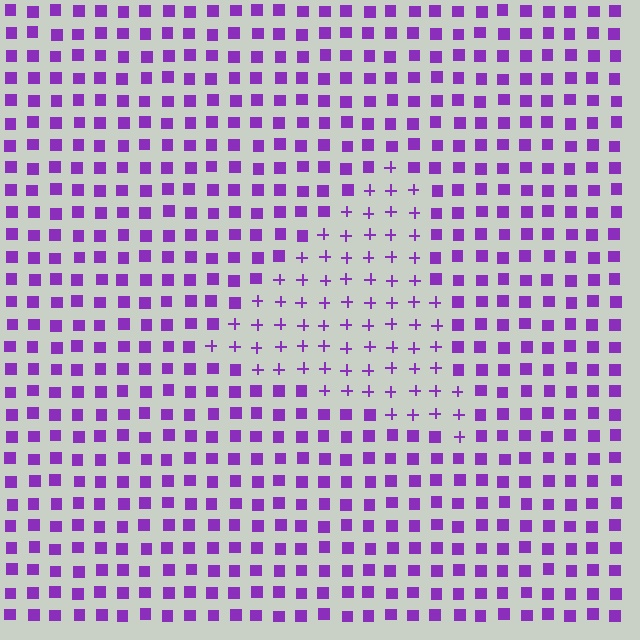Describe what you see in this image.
The image is filled with small purple elements arranged in a uniform grid. A triangle-shaped region contains plus signs, while the surrounding area contains squares. The boundary is defined purely by the change in element shape.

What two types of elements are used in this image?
The image uses plus signs inside the triangle region and squares outside it.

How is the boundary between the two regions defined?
The boundary is defined by a change in element shape: plus signs inside vs. squares outside. All elements share the same color and spacing.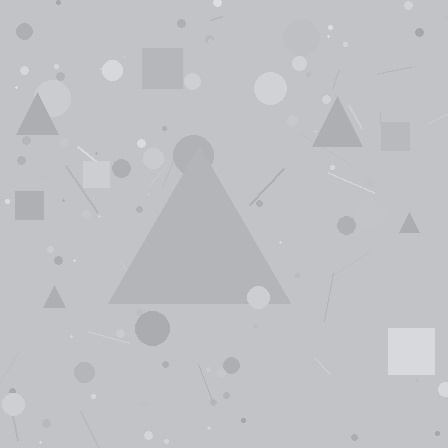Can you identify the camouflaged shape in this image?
The camouflaged shape is a triangle.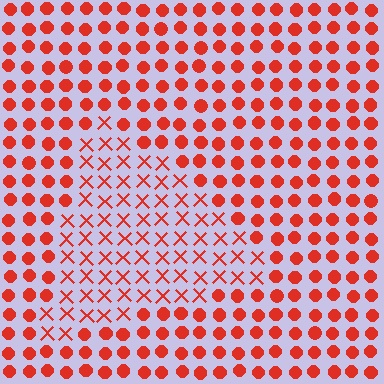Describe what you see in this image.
The image is filled with small red elements arranged in a uniform grid. A triangle-shaped region contains X marks, while the surrounding area contains circles. The boundary is defined purely by the change in element shape.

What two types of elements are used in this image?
The image uses X marks inside the triangle region and circles outside it.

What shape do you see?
I see a triangle.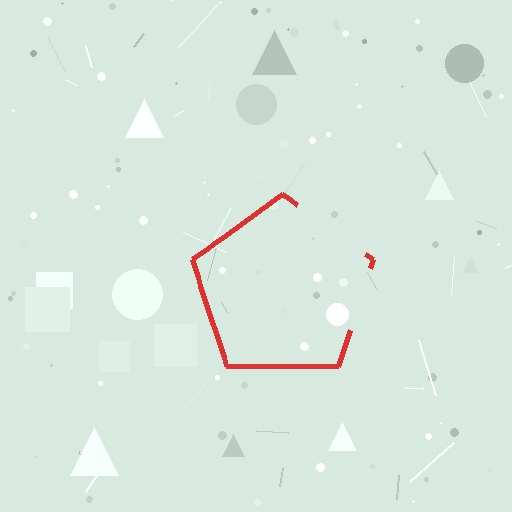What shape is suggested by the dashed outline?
The dashed outline suggests a pentagon.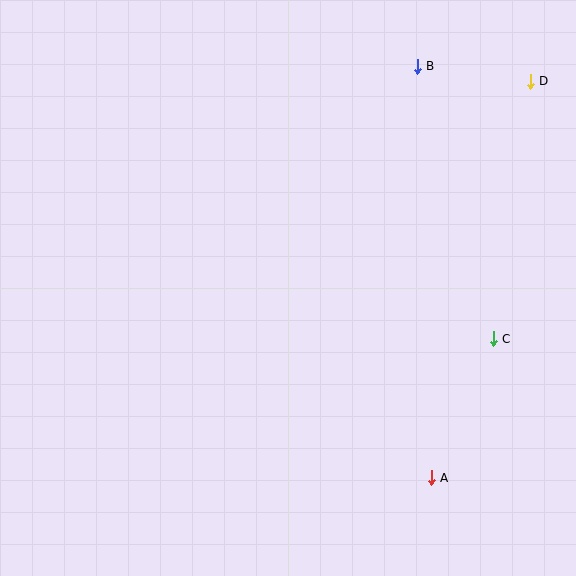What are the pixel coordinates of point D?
Point D is at (530, 81).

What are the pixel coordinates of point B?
Point B is at (417, 66).